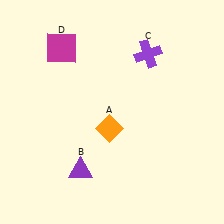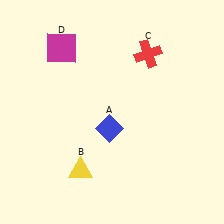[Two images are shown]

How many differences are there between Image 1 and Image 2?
There are 3 differences between the two images.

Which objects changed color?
A changed from orange to blue. B changed from purple to yellow. C changed from purple to red.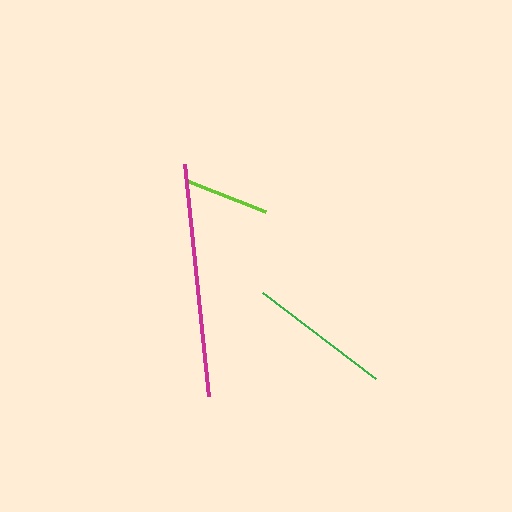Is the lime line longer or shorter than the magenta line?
The magenta line is longer than the lime line.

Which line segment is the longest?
The magenta line is the longest at approximately 233 pixels.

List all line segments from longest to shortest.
From longest to shortest: magenta, green, lime.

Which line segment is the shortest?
The lime line is the shortest at approximately 85 pixels.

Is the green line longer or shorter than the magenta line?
The magenta line is longer than the green line.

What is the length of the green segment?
The green segment is approximately 142 pixels long.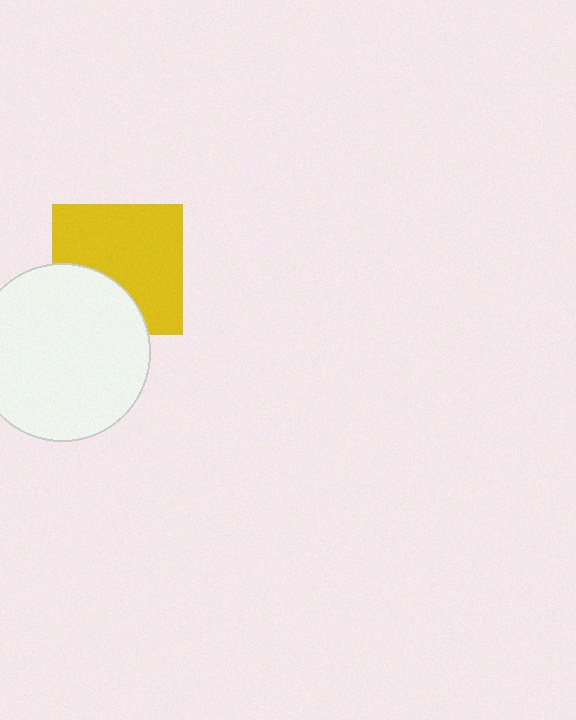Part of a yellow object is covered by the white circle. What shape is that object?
It is a square.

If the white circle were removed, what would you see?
You would see the complete yellow square.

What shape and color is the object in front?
The object in front is a white circle.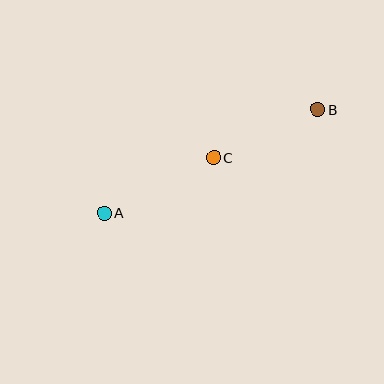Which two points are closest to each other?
Points B and C are closest to each other.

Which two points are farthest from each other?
Points A and B are farthest from each other.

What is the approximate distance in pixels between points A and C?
The distance between A and C is approximately 122 pixels.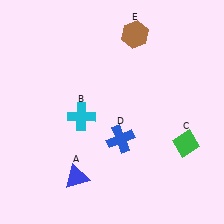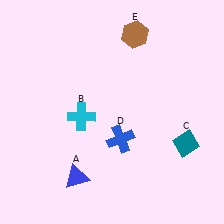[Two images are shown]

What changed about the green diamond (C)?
In Image 1, C is green. In Image 2, it changed to teal.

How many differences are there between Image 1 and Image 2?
There is 1 difference between the two images.